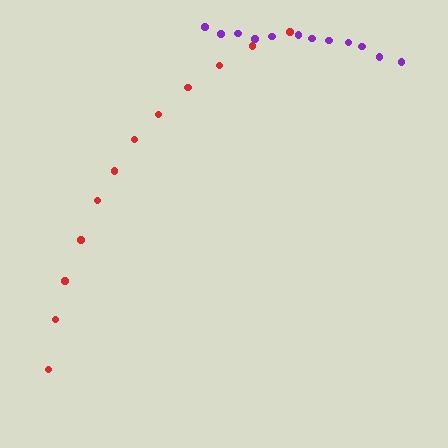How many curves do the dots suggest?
There are 2 distinct paths.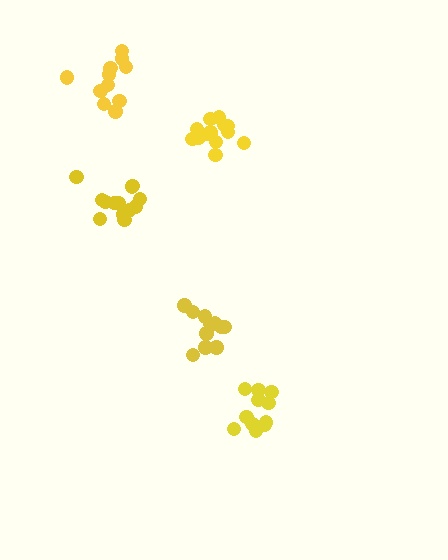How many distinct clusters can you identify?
There are 5 distinct clusters.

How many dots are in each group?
Group 1: 11 dots, Group 2: 11 dots, Group 3: 13 dots, Group 4: 11 dots, Group 5: 13 dots (59 total).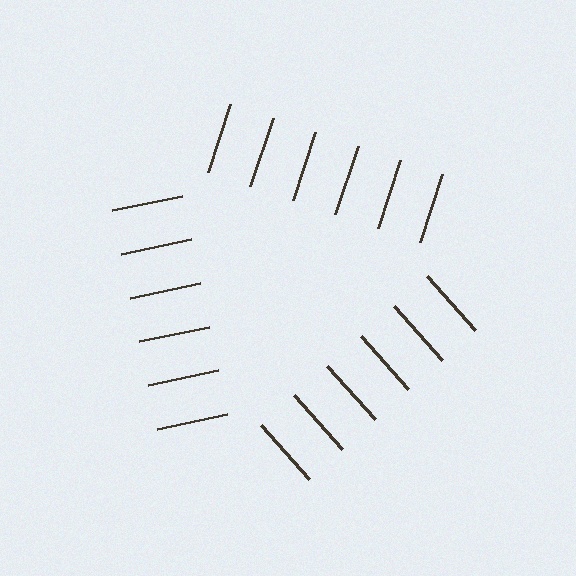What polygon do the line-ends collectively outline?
An illusory triangle — the line segments terminate on its edges but no continuous stroke is drawn.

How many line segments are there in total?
18 — 6 along each of the 3 edges.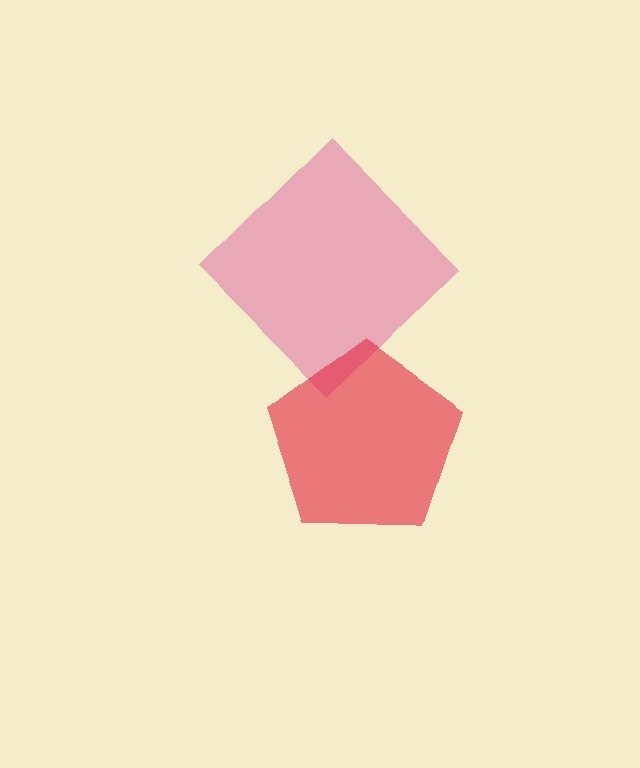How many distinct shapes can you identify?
There are 2 distinct shapes: a pink diamond, a red pentagon.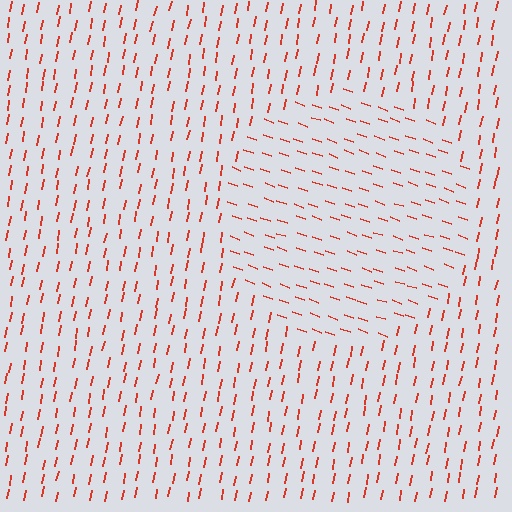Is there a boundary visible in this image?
Yes, there is a texture boundary formed by a change in line orientation.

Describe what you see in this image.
The image is filled with small red line segments. A circle region in the image has lines oriented differently from the surrounding lines, creating a visible texture boundary.